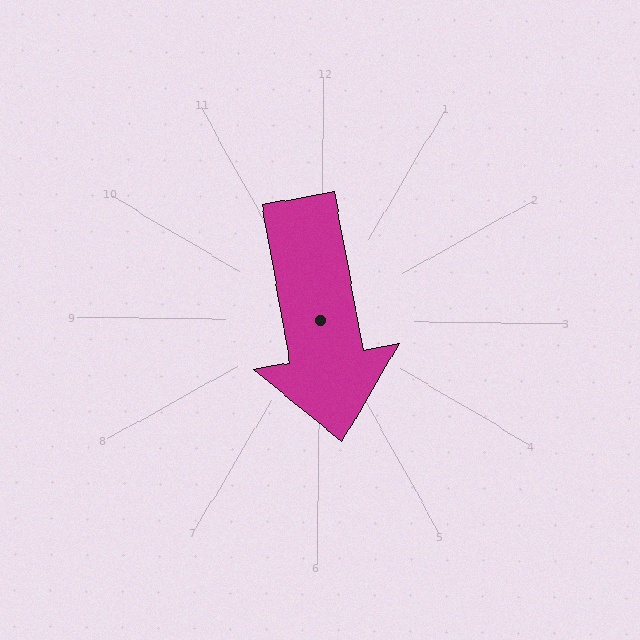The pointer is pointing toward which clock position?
Roughly 6 o'clock.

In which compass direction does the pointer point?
South.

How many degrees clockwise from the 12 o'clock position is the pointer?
Approximately 169 degrees.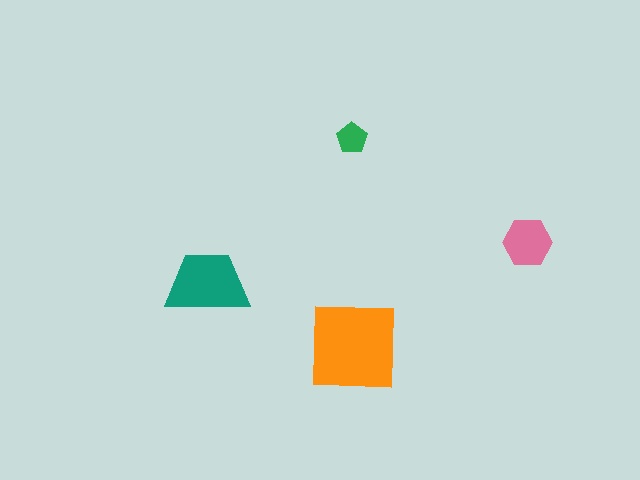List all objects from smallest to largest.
The green pentagon, the pink hexagon, the teal trapezoid, the orange square.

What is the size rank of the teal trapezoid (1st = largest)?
2nd.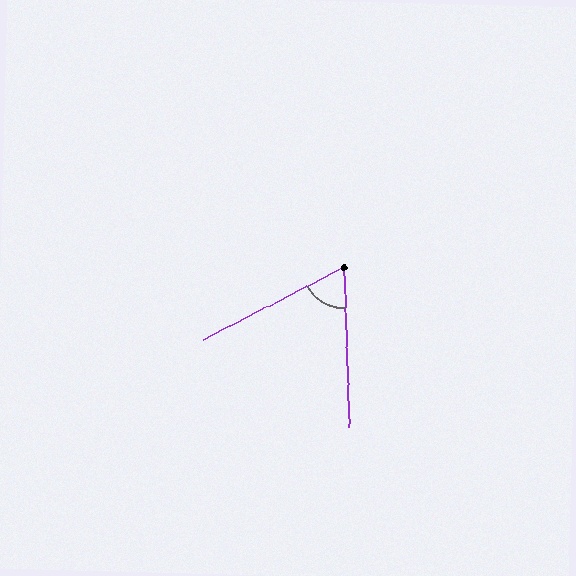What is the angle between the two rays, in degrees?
Approximately 64 degrees.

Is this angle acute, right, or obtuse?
It is acute.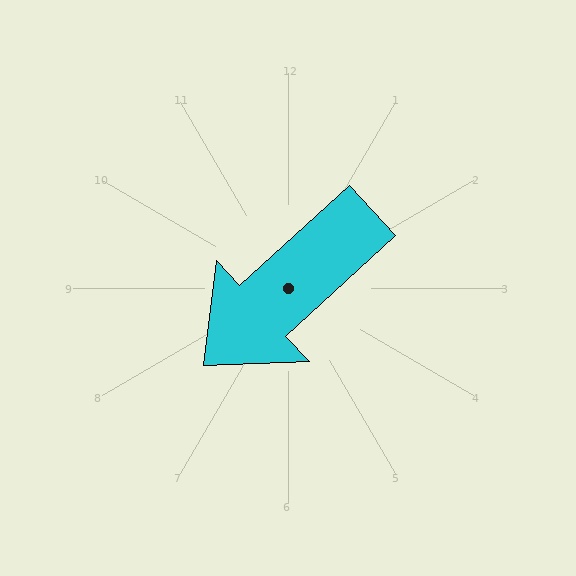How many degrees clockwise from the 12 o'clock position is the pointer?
Approximately 227 degrees.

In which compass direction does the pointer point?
Southwest.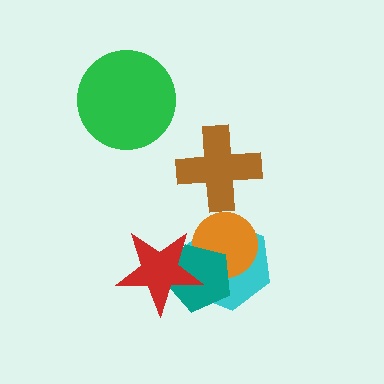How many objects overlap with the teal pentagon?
3 objects overlap with the teal pentagon.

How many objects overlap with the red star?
3 objects overlap with the red star.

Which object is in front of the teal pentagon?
The red star is in front of the teal pentagon.